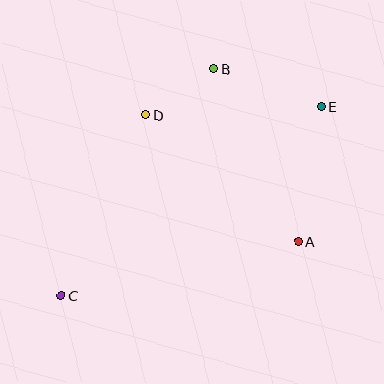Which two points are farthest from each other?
Points C and E are farthest from each other.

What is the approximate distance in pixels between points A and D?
The distance between A and D is approximately 199 pixels.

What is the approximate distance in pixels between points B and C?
The distance between B and C is approximately 273 pixels.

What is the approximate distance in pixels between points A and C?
The distance between A and C is approximately 243 pixels.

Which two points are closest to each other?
Points B and D are closest to each other.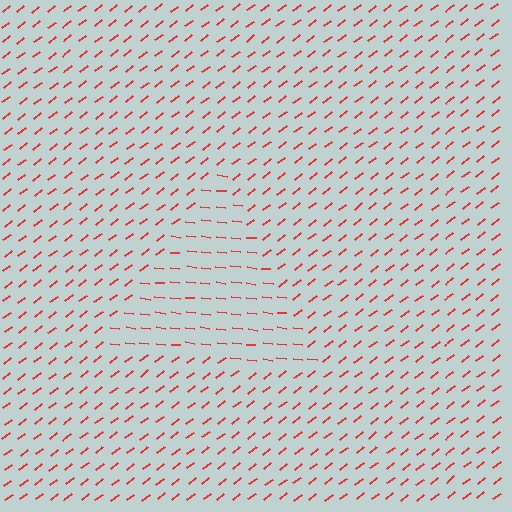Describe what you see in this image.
The image is filled with small red line segments. A triangle region in the image has lines oriented differently from the surrounding lines, creating a visible texture boundary.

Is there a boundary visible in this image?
Yes, there is a texture boundary formed by a change in line orientation.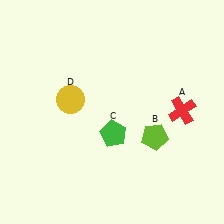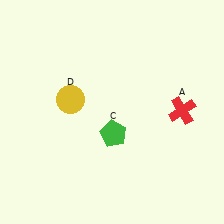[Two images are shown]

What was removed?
The lime pentagon (B) was removed in Image 2.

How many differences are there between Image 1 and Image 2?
There is 1 difference between the two images.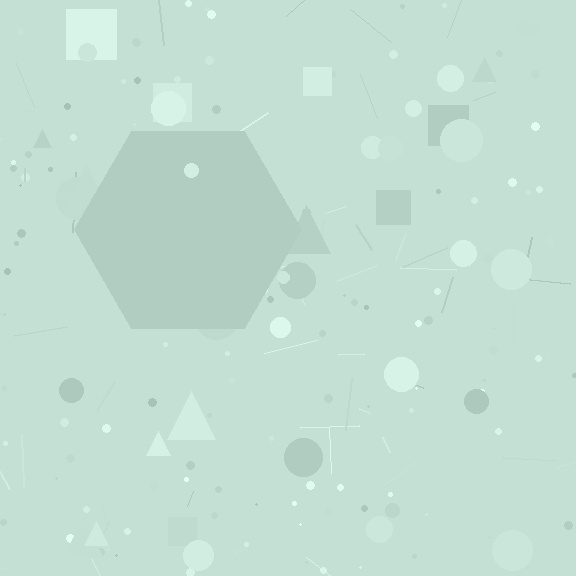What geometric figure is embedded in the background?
A hexagon is embedded in the background.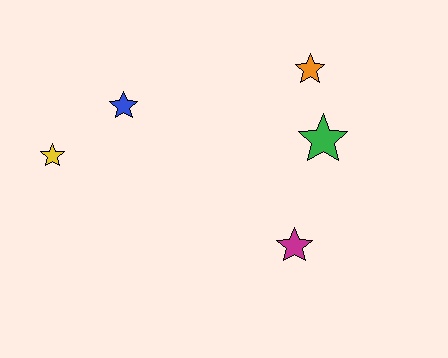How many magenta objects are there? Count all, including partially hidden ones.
There is 1 magenta object.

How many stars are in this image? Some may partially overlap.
There are 5 stars.